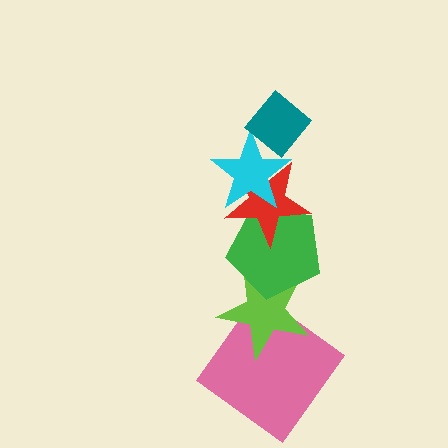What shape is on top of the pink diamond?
The lime star is on top of the pink diamond.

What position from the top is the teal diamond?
The teal diamond is 1st from the top.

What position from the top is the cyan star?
The cyan star is 2nd from the top.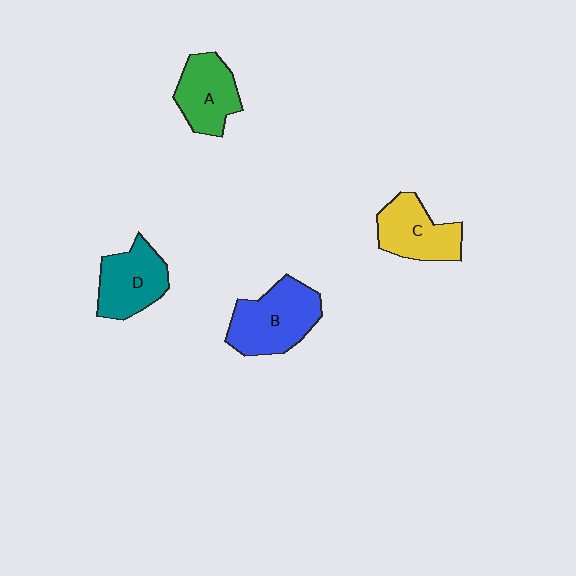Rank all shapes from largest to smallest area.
From largest to smallest: B (blue), D (teal), C (yellow), A (green).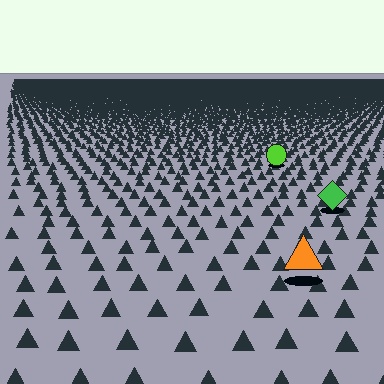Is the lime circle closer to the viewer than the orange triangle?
No. The orange triangle is closer — you can tell from the texture gradient: the ground texture is coarser near it.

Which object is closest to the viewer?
The orange triangle is closest. The texture marks near it are larger and more spread out.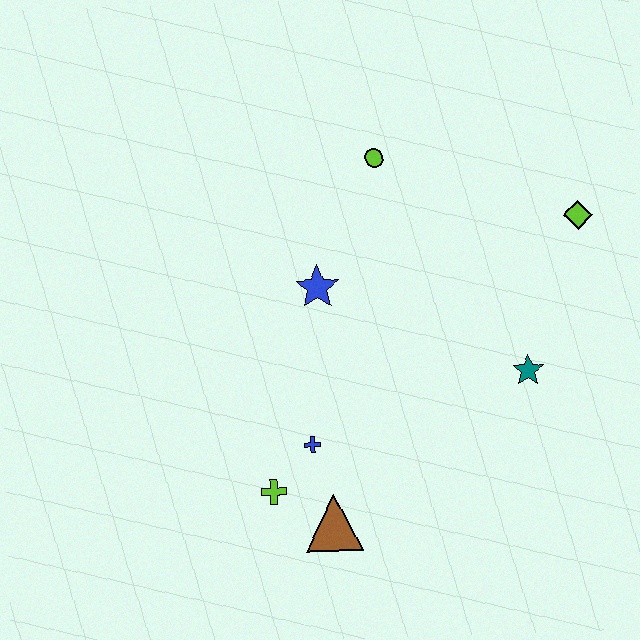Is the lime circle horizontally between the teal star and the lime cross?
Yes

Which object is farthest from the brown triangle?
The lime diamond is farthest from the brown triangle.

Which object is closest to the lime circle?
The blue star is closest to the lime circle.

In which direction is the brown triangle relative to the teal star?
The brown triangle is to the left of the teal star.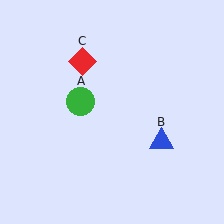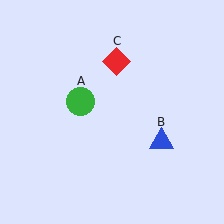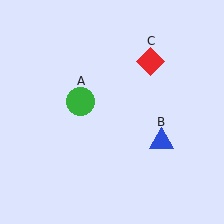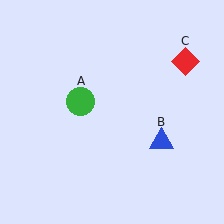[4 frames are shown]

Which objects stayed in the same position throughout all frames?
Green circle (object A) and blue triangle (object B) remained stationary.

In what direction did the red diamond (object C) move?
The red diamond (object C) moved right.